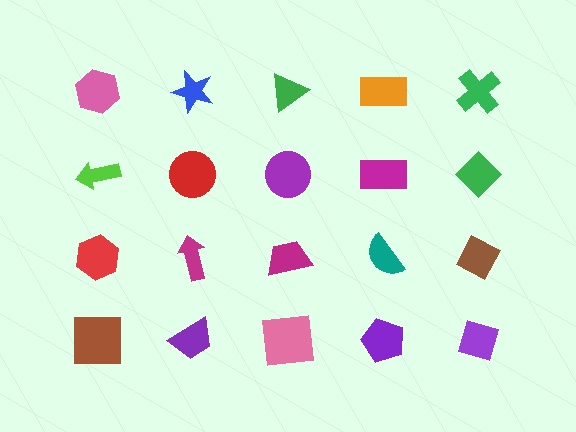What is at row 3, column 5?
A brown diamond.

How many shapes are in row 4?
5 shapes.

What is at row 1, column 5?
A green cross.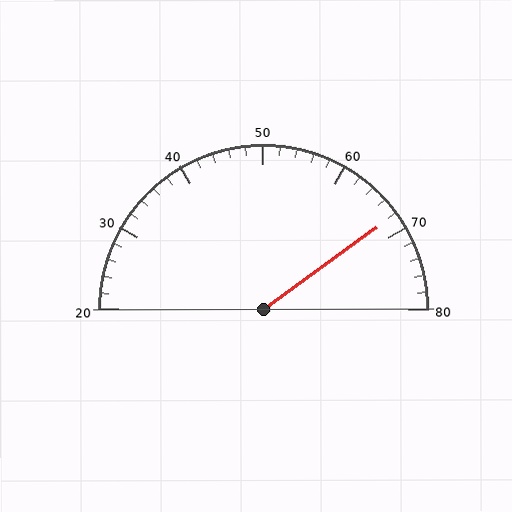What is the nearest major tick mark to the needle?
The nearest major tick mark is 70.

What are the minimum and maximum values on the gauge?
The gauge ranges from 20 to 80.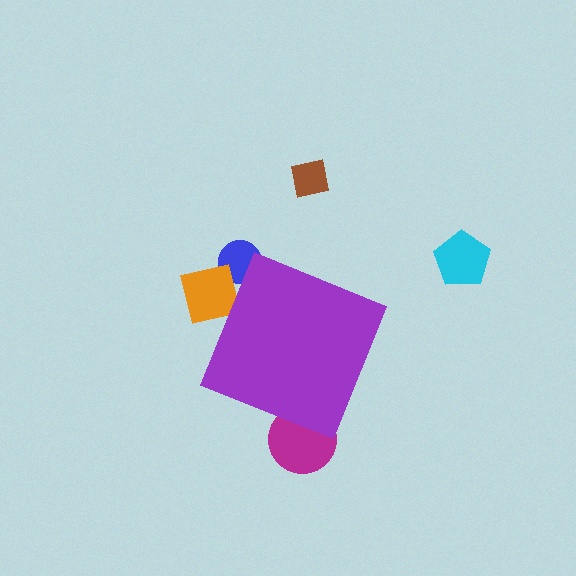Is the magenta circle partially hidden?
Yes, the magenta circle is partially hidden behind the purple diamond.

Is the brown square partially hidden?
No, the brown square is fully visible.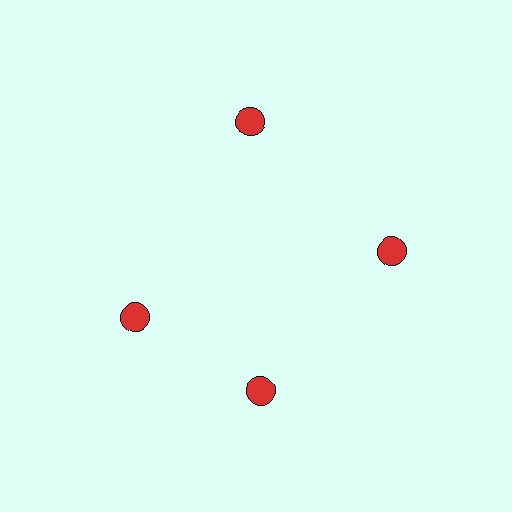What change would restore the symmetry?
The symmetry would be restored by rotating it back into even spacing with its neighbors so that all 4 circles sit at equal angles and equal distance from the center.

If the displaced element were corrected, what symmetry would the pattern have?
It would have 4-fold rotational symmetry — the pattern would map onto itself every 90 degrees.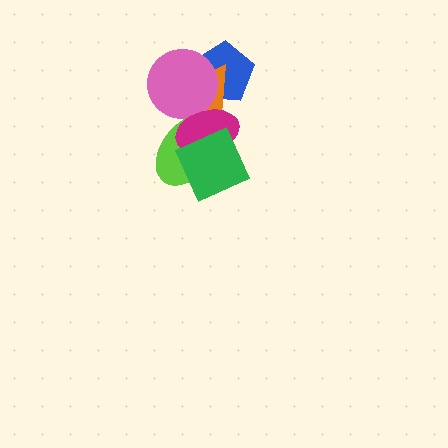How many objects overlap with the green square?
2 objects overlap with the green square.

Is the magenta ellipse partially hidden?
Yes, it is partially covered by another shape.